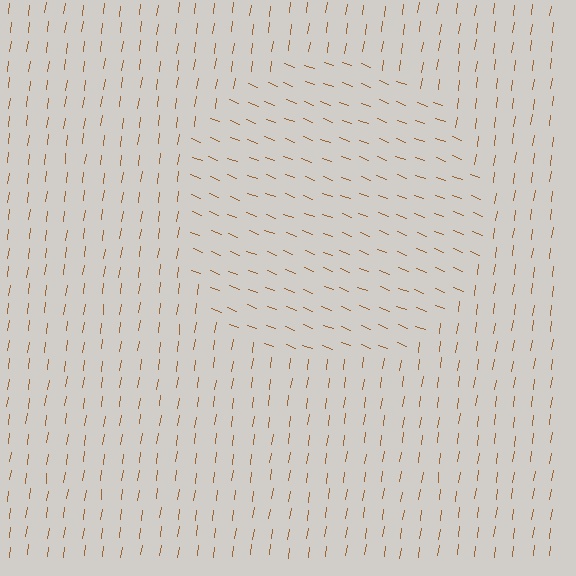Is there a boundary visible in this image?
Yes, there is a texture boundary formed by a change in line orientation.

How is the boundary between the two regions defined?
The boundary is defined purely by a change in line orientation (approximately 77 degrees difference). All lines are the same color and thickness.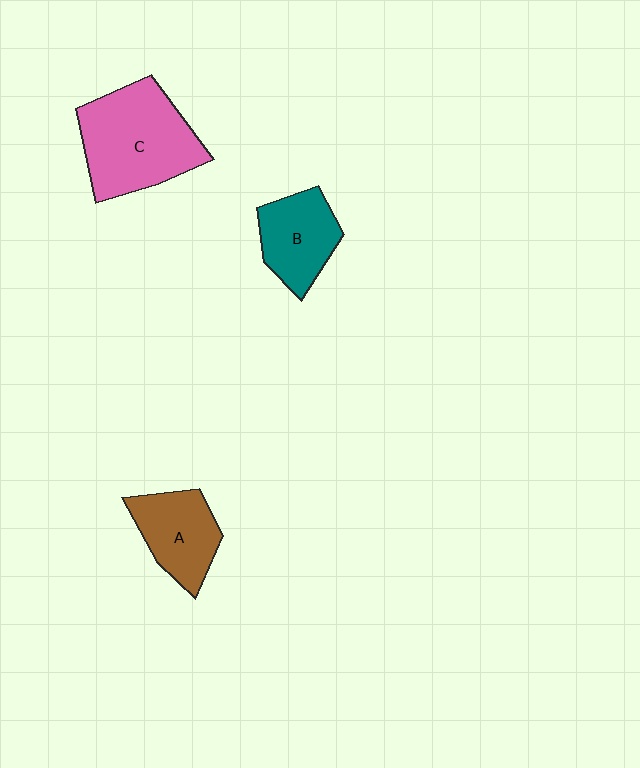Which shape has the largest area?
Shape C (pink).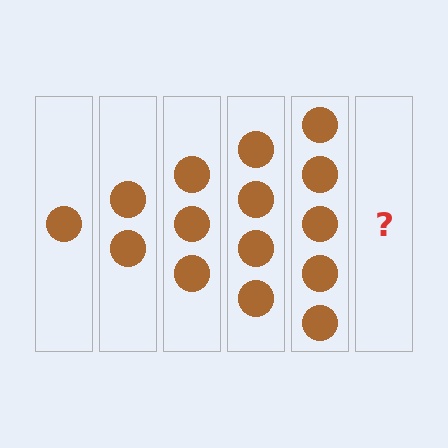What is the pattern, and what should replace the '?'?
The pattern is that each step adds one more circle. The '?' should be 6 circles.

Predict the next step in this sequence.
The next step is 6 circles.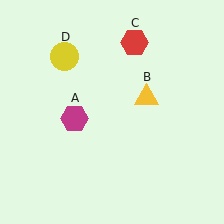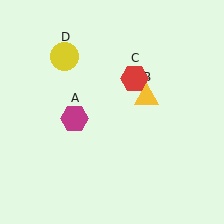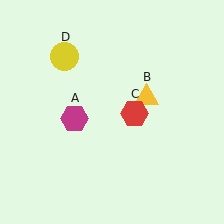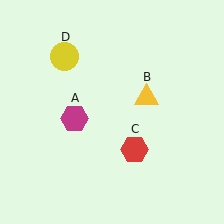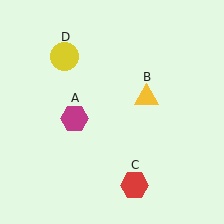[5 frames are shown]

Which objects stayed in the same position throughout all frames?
Magenta hexagon (object A) and yellow triangle (object B) and yellow circle (object D) remained stationary.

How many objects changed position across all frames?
1 object changed position: red hexagon (object C).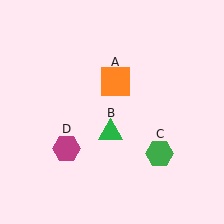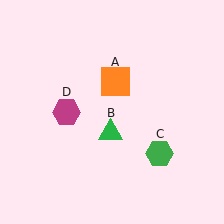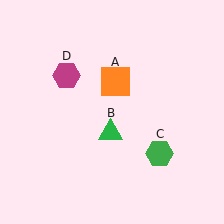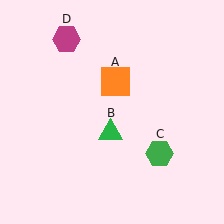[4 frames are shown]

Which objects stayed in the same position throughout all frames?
Orange square (object A) and green triangle (object B) and green hexagon (object C) remained stationary.